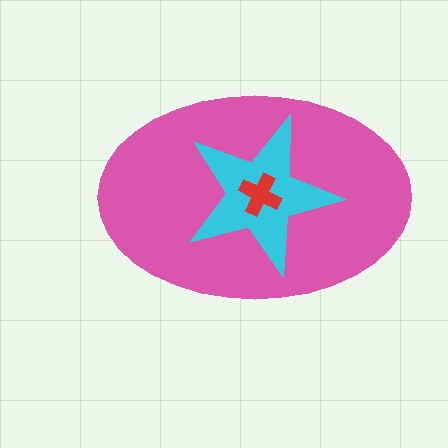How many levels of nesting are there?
3.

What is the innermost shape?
The red cross.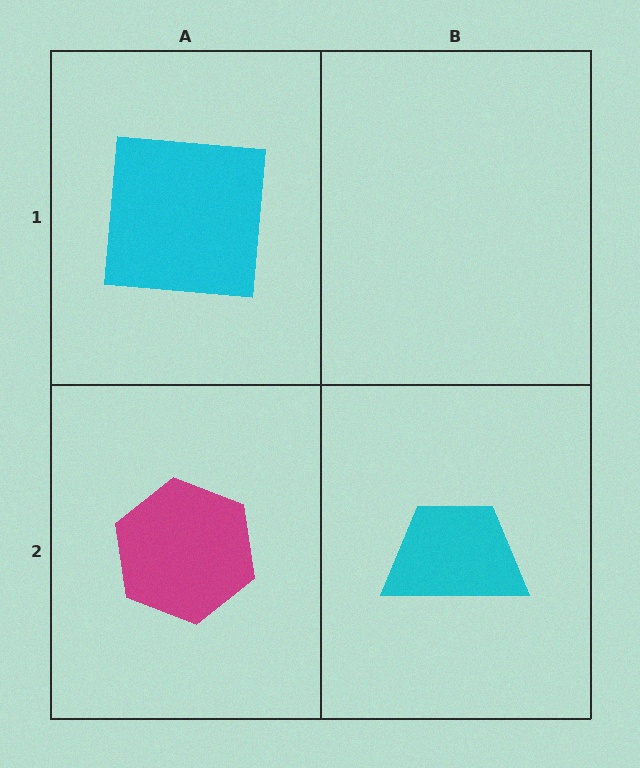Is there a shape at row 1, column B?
No, that cell is empty.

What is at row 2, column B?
A cyan trapezoid.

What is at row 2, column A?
A magenta hexagon.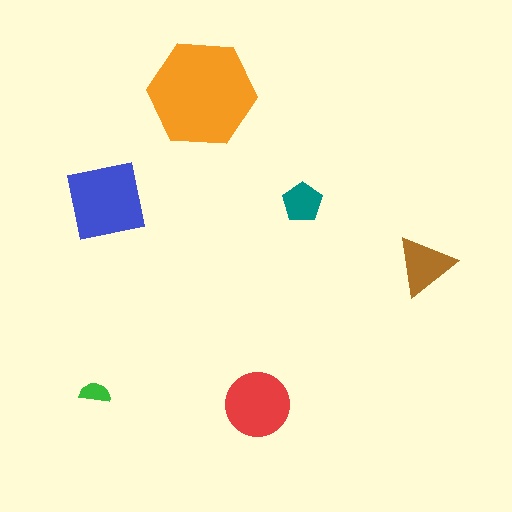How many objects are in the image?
There are 6 objects in the image.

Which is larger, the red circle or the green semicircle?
The red circle.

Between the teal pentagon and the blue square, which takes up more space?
The blue square.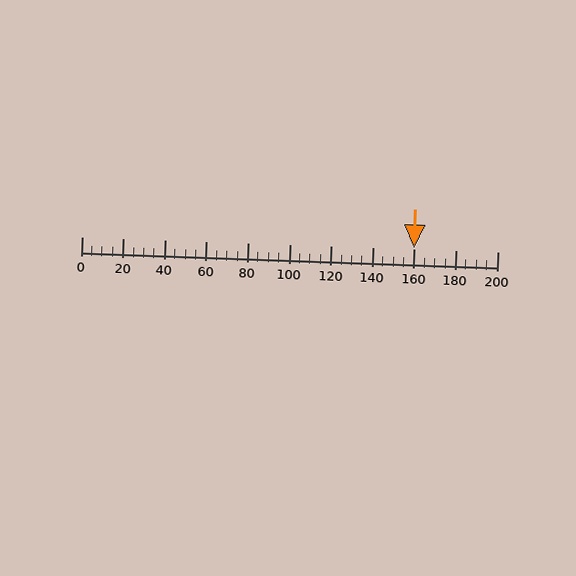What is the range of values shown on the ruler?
The ruler shows values from 0 to 200.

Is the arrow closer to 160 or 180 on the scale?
The arrow is closer to 160.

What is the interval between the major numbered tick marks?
The major tick marks are spaced 20 units apart.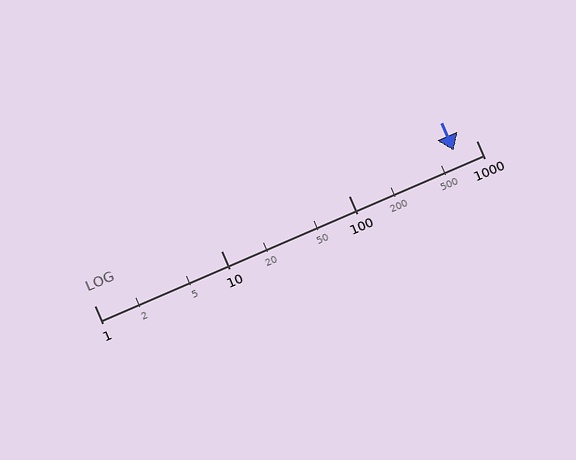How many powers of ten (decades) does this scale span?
The scale spans 3 decades, from 1 to 1000.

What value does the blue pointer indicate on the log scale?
The pointer indicates approximately 670.